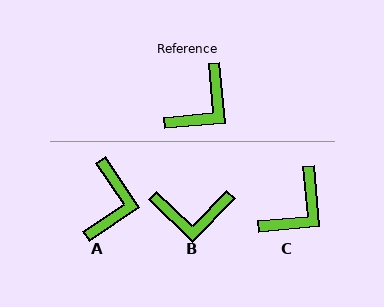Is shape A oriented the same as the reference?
No, it is off by about 29 degrees.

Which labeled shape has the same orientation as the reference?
C.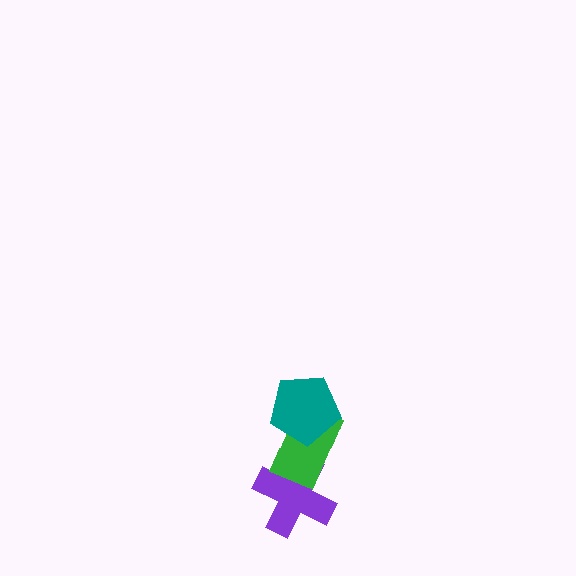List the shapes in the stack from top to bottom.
From top to bottom: the teal pentagon, the green rectangle, the purple cross.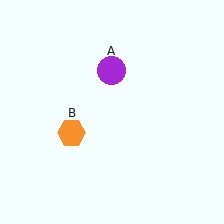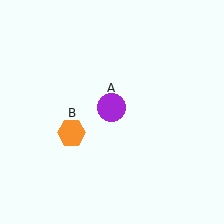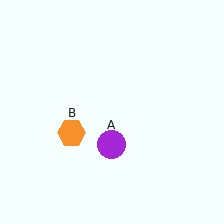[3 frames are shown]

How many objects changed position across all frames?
1 object changed position: purple circle (object A).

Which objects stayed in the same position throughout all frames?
Orange hexagon (object B) remained stationary.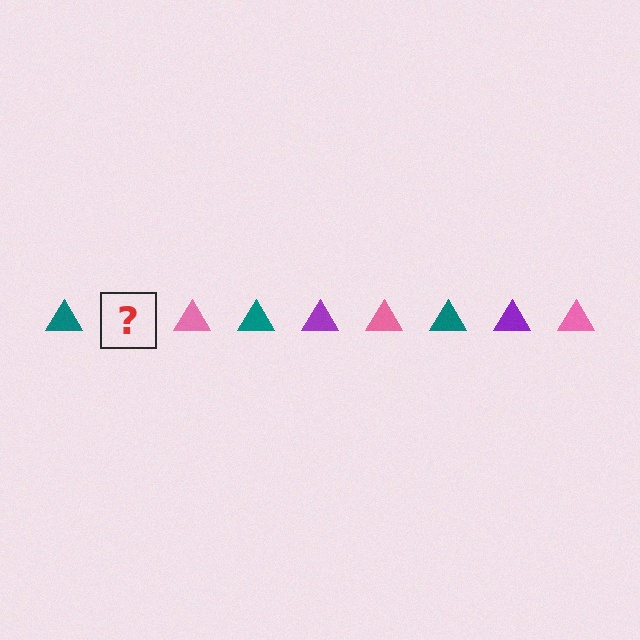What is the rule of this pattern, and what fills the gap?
The rule is that the pattern cycles through teal, purple, pink triangles. The gap should be filled with a purple triangle.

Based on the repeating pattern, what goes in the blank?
The blank should be a purple triangle.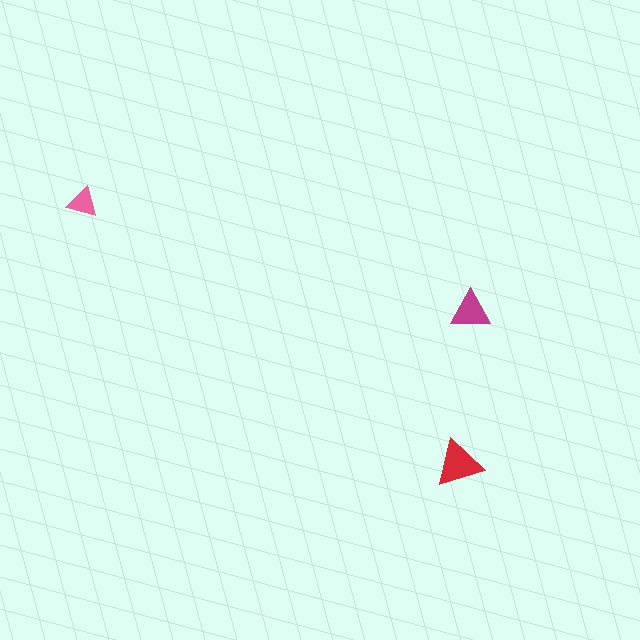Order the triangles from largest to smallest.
the red one, the magenta one, the pink one.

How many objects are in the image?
There are 3 objects in the image.